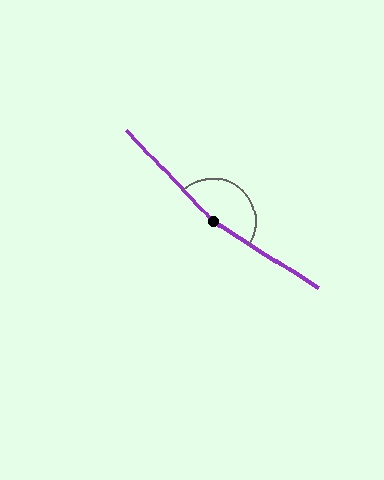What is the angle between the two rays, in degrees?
Approximately 166 degrees.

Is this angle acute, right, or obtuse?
It is obtuse.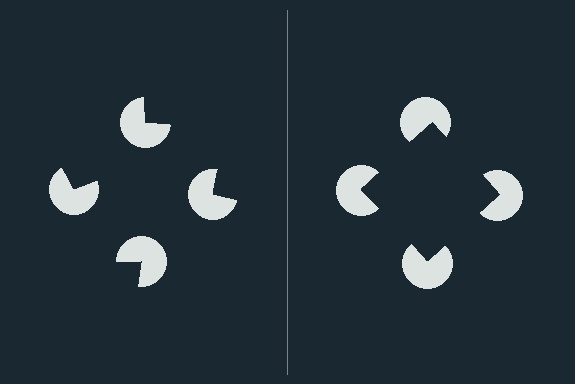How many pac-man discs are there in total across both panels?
8 — 4 on each side.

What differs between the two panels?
The pac-man discs are positioned identically on both sides; only the wedge orientations differ. On the right they align to a square; on the left they are misaligned.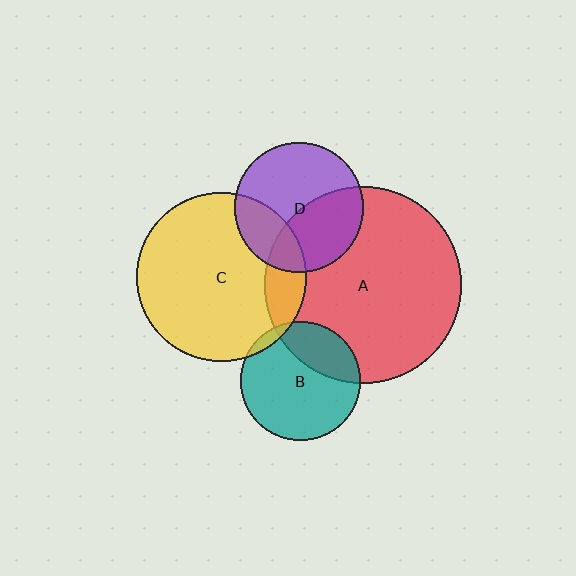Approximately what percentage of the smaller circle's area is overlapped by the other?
Approximately 5%.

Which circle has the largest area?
Circle A (red).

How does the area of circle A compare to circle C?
Approximately 1.4 times.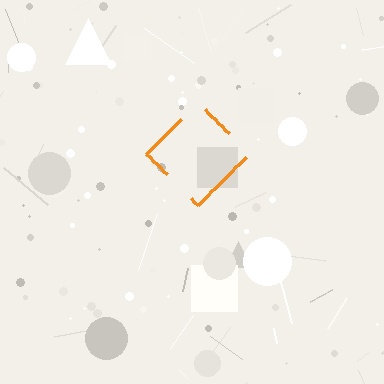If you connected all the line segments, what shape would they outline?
They would outline a diamond.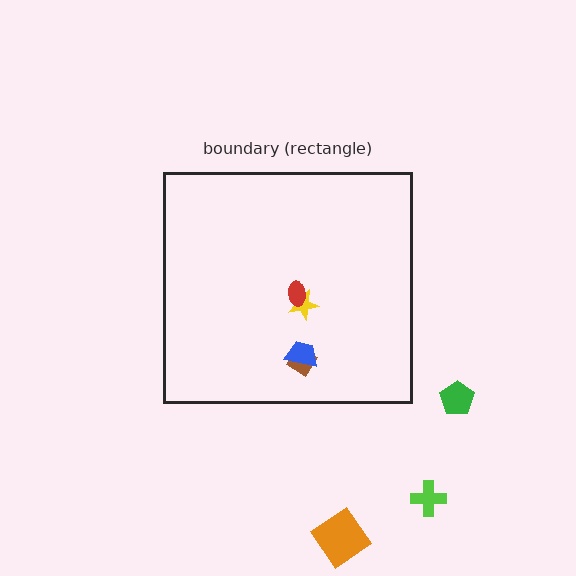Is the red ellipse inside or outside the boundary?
Inside.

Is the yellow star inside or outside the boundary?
Inside.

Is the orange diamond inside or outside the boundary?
Outside.